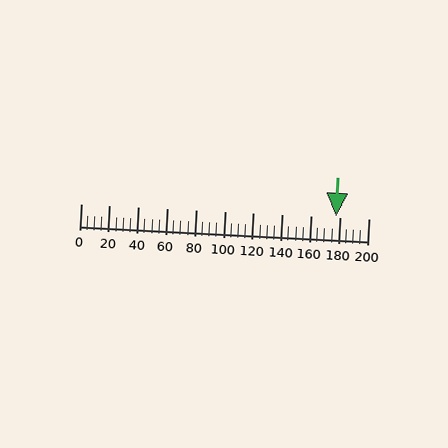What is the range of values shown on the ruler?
The ruler shows values from 0 to 200.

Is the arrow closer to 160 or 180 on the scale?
The arrow is closer to 180.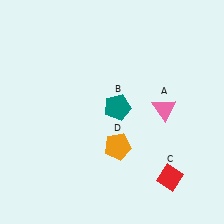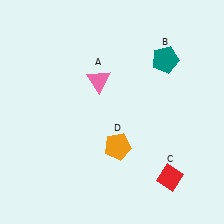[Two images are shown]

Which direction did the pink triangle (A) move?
The pink triangle (A) moved left.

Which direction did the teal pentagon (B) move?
The teal pentagon (B) moved right.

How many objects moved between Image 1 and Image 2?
2 objects moved between the two images.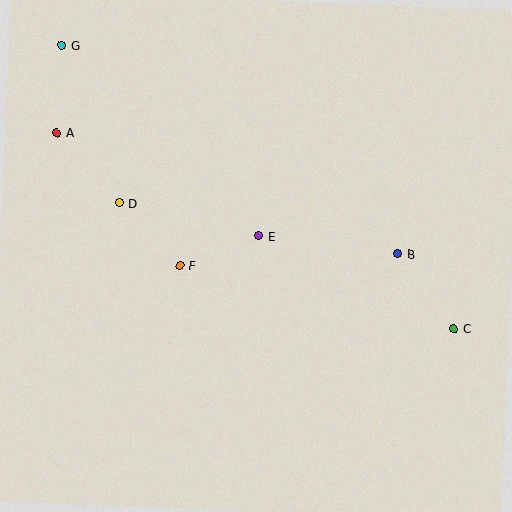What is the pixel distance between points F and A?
The distance between F and A is 181 pixels.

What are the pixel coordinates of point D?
Point D is at (120, 203).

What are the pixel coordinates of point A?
Point A is at (57, 133).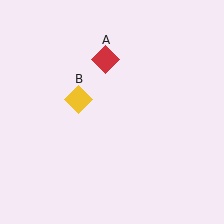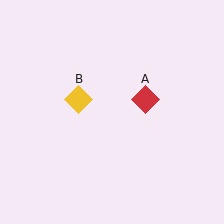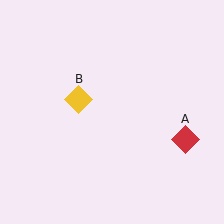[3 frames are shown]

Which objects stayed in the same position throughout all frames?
Yellow diamond (object B) remained stationary.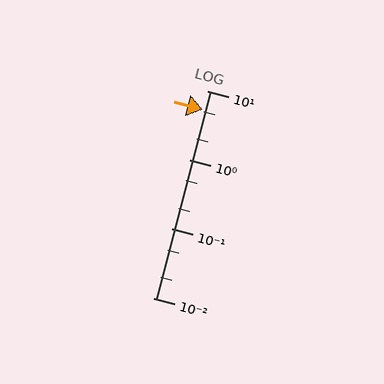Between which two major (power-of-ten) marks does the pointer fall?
The pointer is between 1 and 10.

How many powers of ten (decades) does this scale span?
The scale spans 3 decades, from 0.01 to 10.